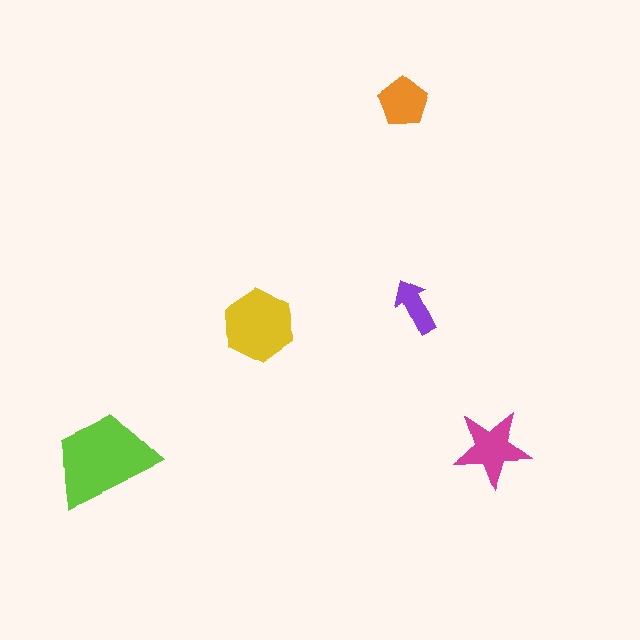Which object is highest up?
The orange pentagon is topmost.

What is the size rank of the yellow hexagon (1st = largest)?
2nd.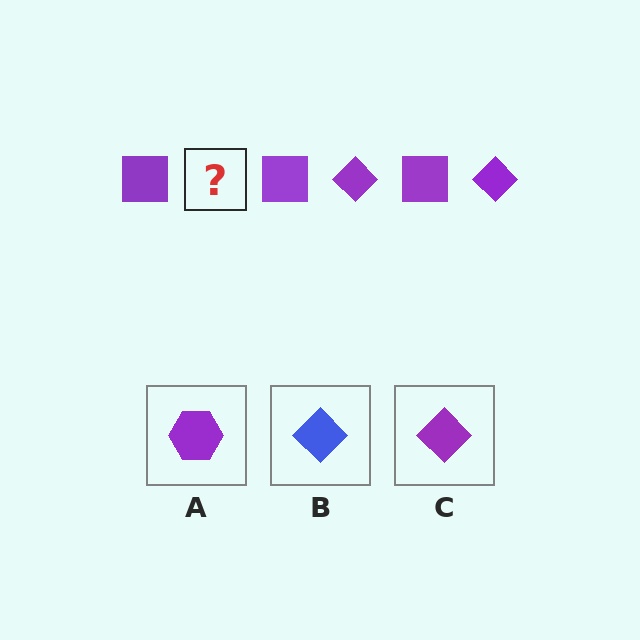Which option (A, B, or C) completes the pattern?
C.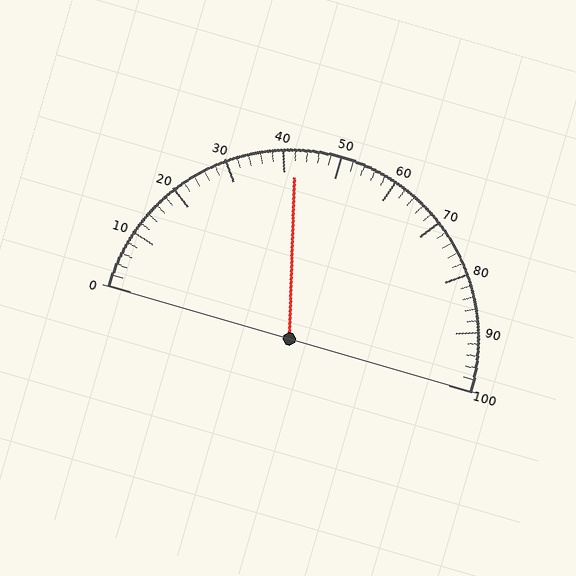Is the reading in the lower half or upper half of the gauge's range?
The reading is in the lower half of the range (0 to 100).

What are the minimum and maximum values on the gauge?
The gauge ranges from 0 to 100.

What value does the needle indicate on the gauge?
The needle indicates approximately 42.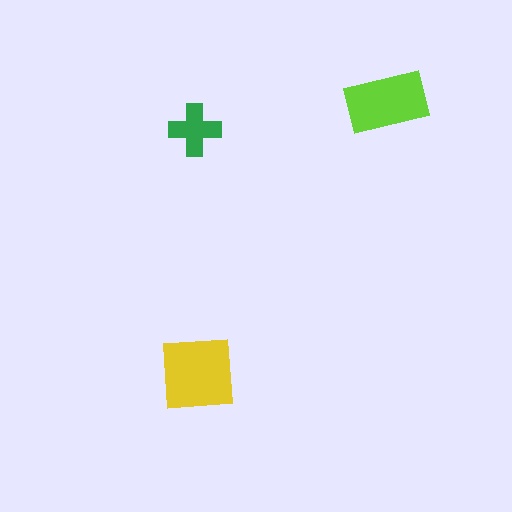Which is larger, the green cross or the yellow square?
The yellow square.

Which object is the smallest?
The green cross.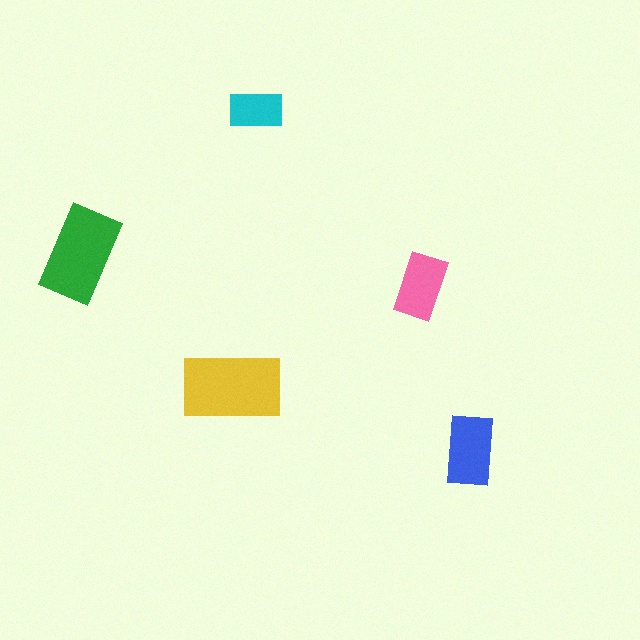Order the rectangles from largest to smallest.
the yellow one, the green one, the blue one, the pink one, the cyan one.